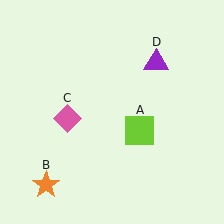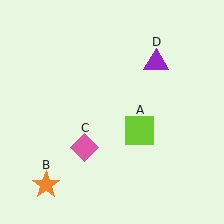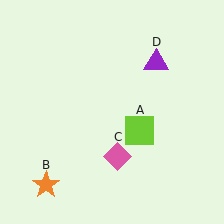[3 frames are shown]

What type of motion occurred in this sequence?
The pink diamond (object C) rotated counterclockwise around the center of the scene.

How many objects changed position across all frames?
1 object changed position: pink diamond (object C).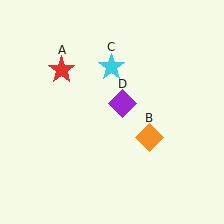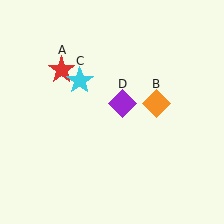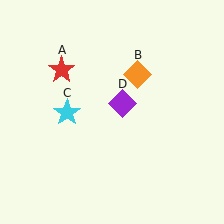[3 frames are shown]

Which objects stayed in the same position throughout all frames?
Red star (object A) and purple diamond (object D) remained stationary.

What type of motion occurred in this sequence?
The orange diamond (object B), cyan star (object C) rotated counterclockwise around the center of the scene.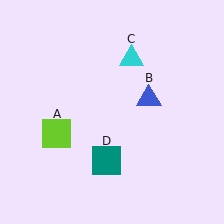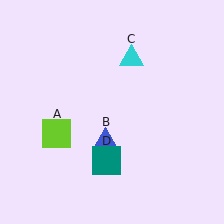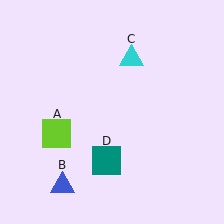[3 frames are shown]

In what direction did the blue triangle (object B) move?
The blue triangle (object B) moved down and to the left.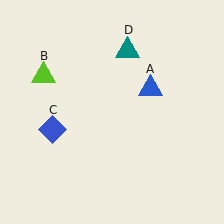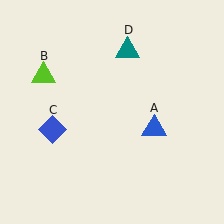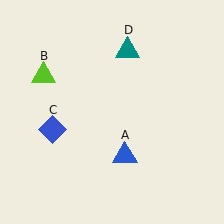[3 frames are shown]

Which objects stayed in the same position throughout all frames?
Lime triangle (object B) and blue diamond (object C) and teal triangle (object D) remained stationary.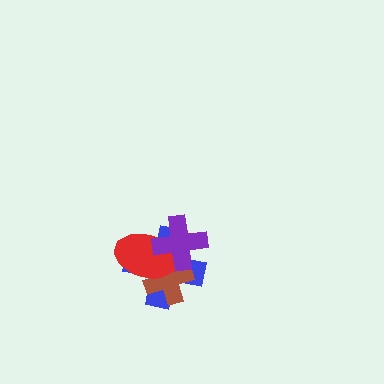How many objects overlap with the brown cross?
3 objects overlap with the brown cross.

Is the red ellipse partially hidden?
Yes, it is partially covered by another shape.